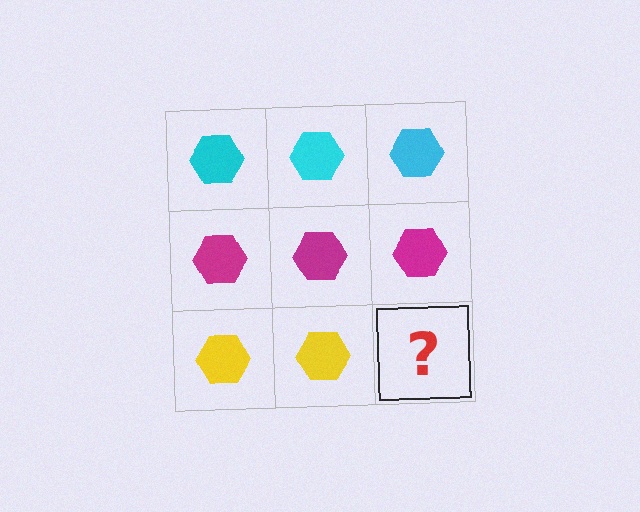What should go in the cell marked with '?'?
The missing cell should contain a yellow hexagon.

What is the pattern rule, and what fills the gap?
The rule is that each row has a consistent color. The gap should be filled with a yellow hexagon.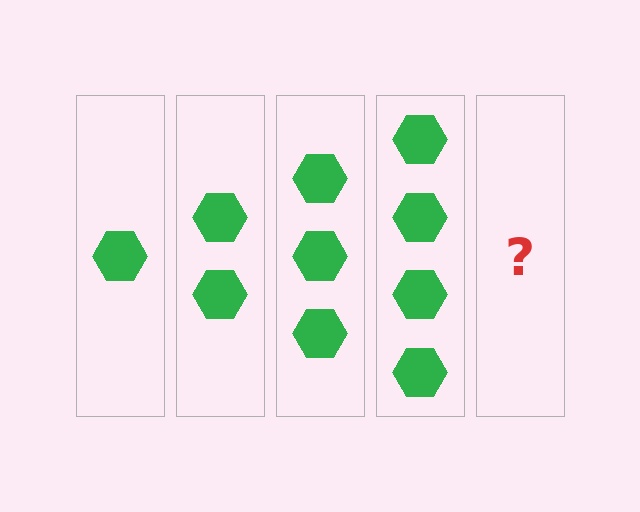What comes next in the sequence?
The next element should be 5 hexagons.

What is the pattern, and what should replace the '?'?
The pattern is that each step adds one more hexagon. The '?' should be 5 hexagons.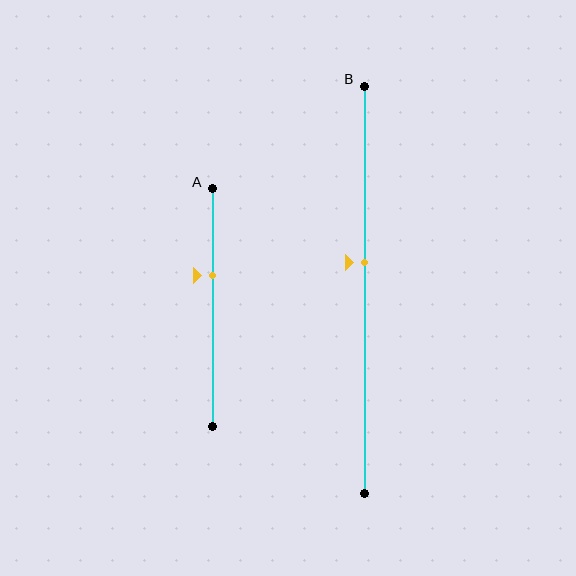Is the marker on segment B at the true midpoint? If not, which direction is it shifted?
No, the marker on segment B is shifted upward by about 7% of the segment length.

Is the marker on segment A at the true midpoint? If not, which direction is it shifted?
No, the marker on segment A is shifted upward by about 14% of the segment length.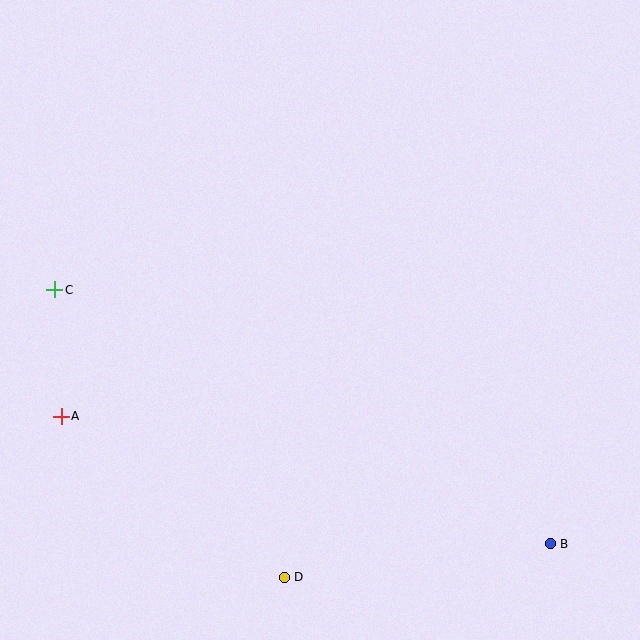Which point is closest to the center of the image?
Point D at (284, 577) is closest to the center.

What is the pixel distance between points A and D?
The distance between A and D is 275 pixels.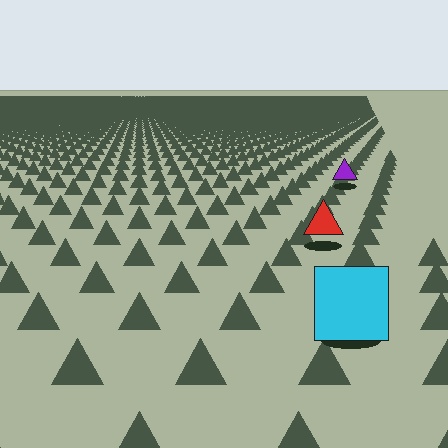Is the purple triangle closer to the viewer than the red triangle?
No. The red triangle is closer — you can tell from the texture gradient: the ground texture is coarser near it.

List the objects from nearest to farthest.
From nearest to farthest: the cyan square, the red triangle, the purple triangle.